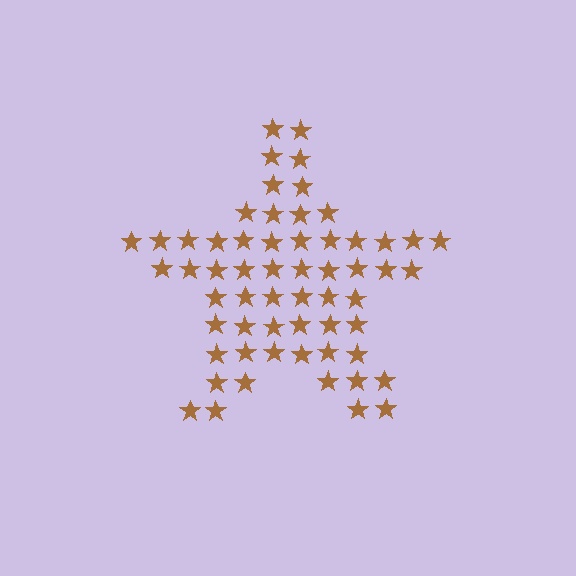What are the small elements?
The small elements are stars.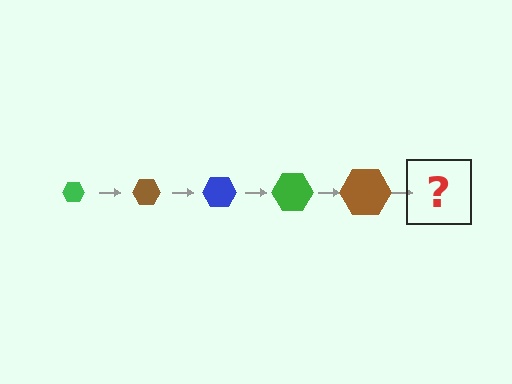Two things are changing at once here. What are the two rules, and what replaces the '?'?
The two rules are that the hexagon grows larger each step and the color cycles through green, brown, and blue. The '?' should be a blue hexagon, larger than the previous one.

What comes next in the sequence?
The next element should be a blue hexagon, larger than the previous one.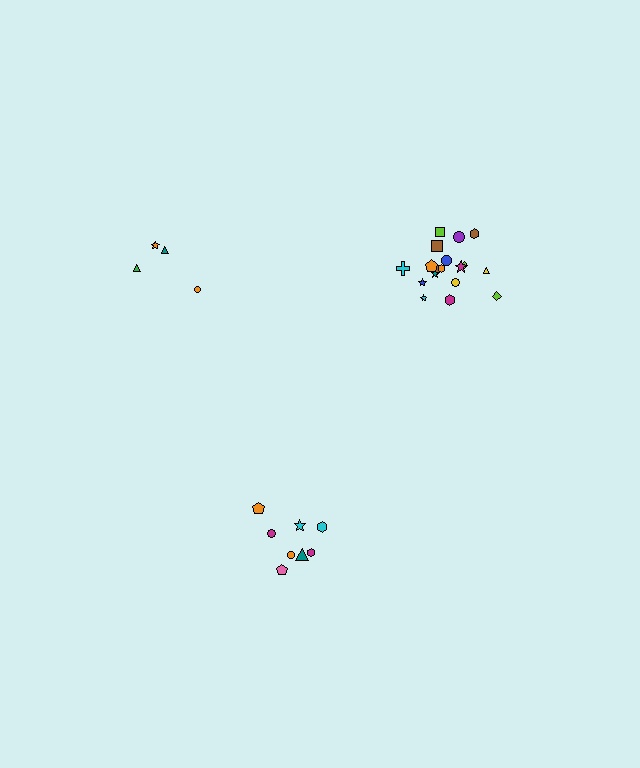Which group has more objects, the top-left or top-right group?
The top-right group.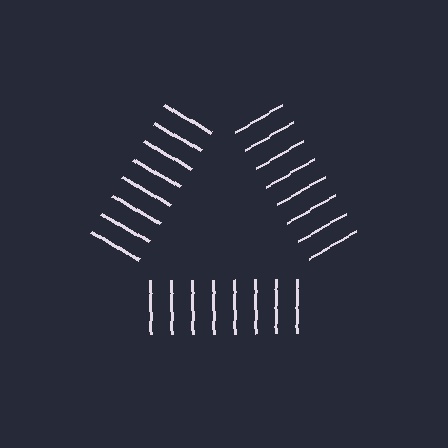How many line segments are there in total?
24 — 8 along each of the 3 edges.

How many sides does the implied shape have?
3 sides — the line-ends trace a triangle.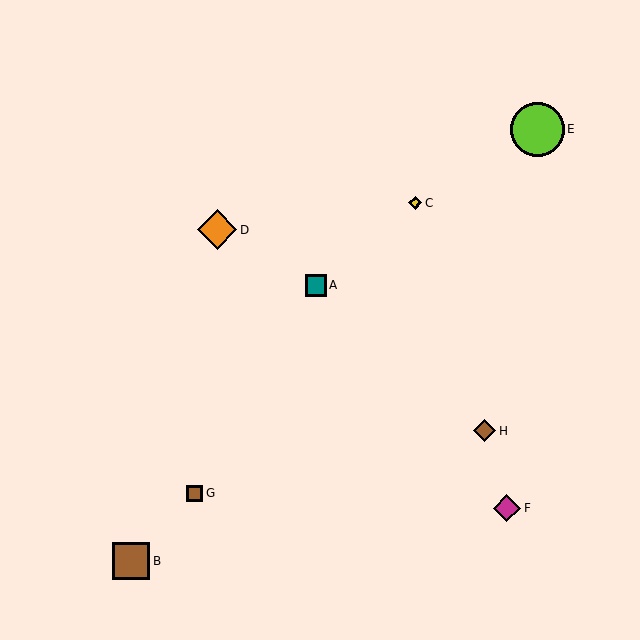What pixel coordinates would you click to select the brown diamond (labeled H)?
Click at (484, 431) to select the brown diamond H.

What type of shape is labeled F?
Shape F is a magenta diamond.